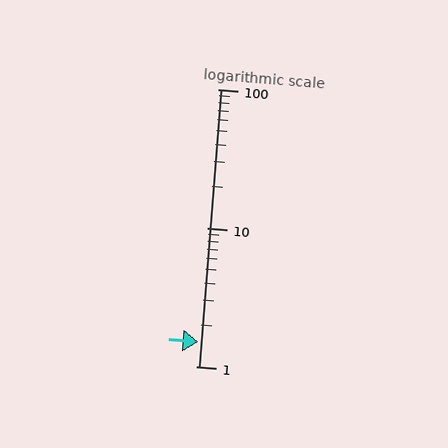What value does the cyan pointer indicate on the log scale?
The pointer indicates approximately 1.5.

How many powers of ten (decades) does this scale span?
The scale spans 2 decades, from 1 to 100.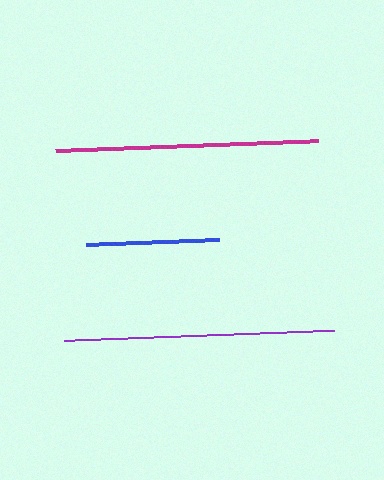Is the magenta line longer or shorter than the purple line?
The purple line is longer than the magenta line.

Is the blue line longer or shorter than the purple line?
The purple line is longer than the blue line.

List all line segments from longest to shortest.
From longest to shortest: purple, magenta, blue.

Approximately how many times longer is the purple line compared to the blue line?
The purple line is approximately 2.0 times the length of the blue line.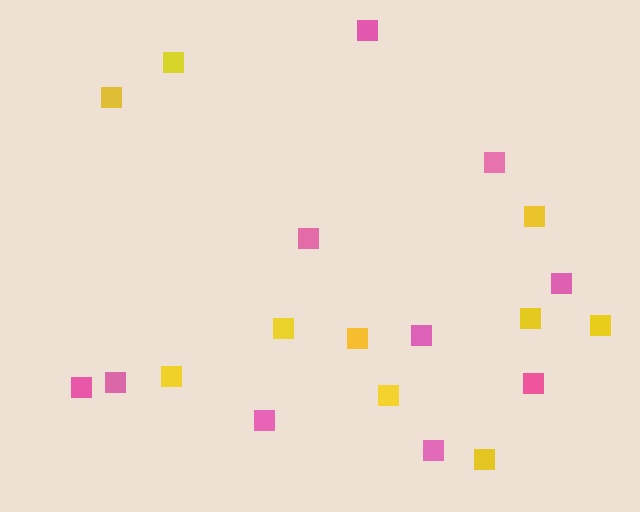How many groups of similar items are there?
There are 2 groups: one group of pink squares (10) and one group of yellow squares (10).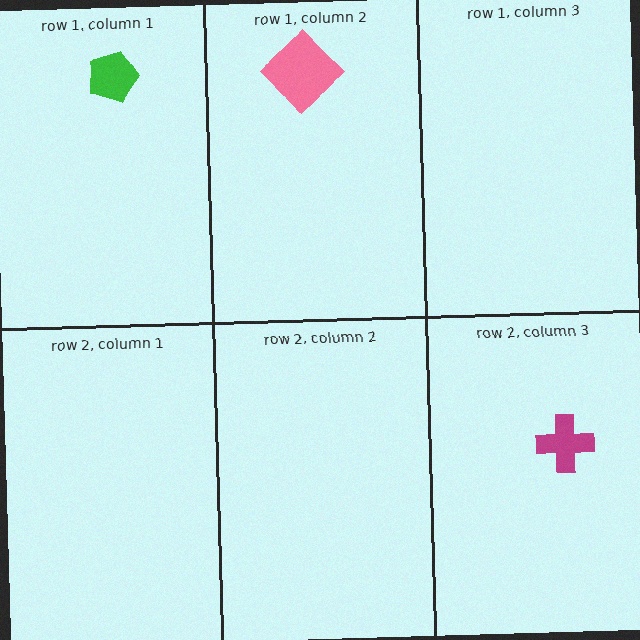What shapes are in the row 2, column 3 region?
The magenta cross.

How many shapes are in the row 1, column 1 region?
1.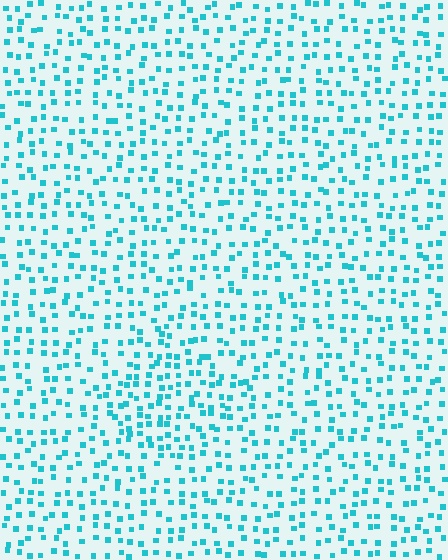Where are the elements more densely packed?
The elements are more densely packed inside the diamond boundary.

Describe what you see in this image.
The image contains small cyan elements arranged at two different densities. A diamond-shaped region is visible where the elements are more densely packed than the surrounding area.